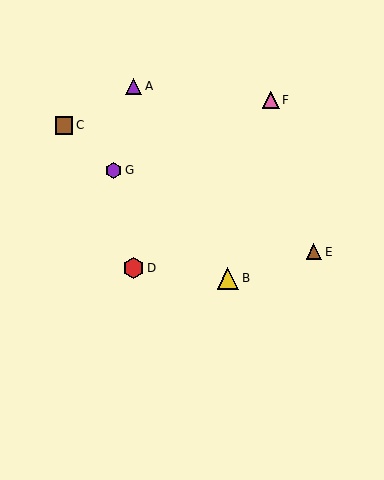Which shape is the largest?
The yellow triangle (labeled B) is the largest.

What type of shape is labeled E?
Shape E is a brown triangle.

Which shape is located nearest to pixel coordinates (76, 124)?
The brown square (labeled C) at (64, 125) is nearest to that location.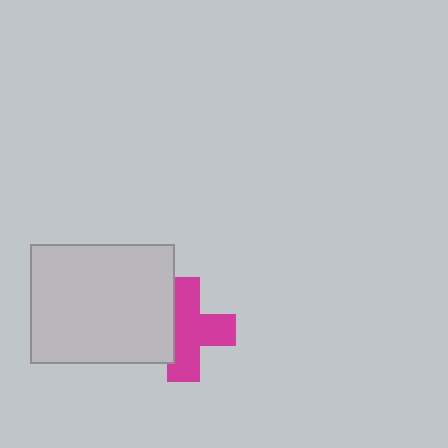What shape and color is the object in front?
The object in front is a light gray rectangle.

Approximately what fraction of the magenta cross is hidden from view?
Roughly 33% of the magenta cross is hidden behind the light gray rectangle.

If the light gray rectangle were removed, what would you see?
You would see the complete magenta cross.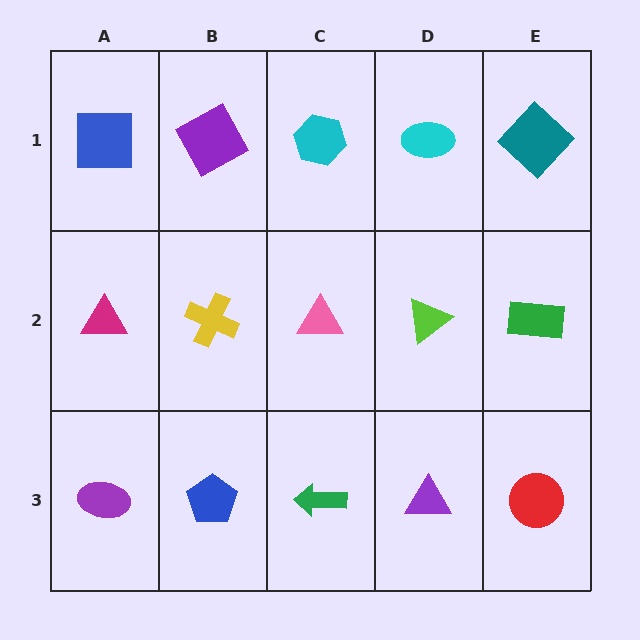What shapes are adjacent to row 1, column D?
A lime triangle (row 2, column D), a cyan hexagon (row 1, column C), a teal diamond (row 1, column E).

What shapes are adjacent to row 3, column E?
A green rectangle (row 2, column E), a purple triangle (row 3, column D).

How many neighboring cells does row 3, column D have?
3.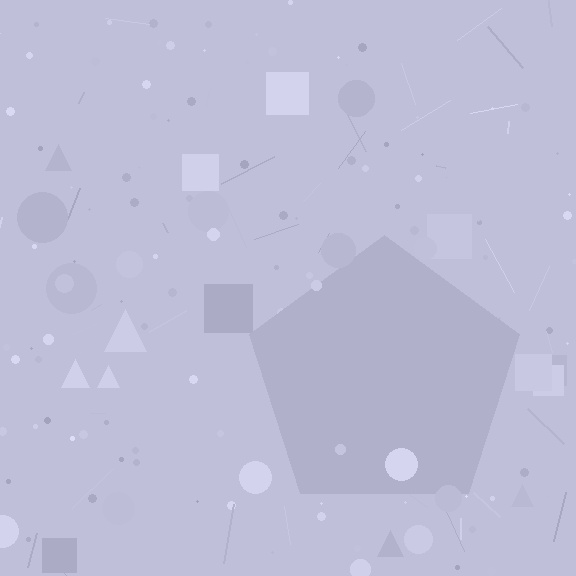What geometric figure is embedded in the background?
A pentagon is embedded in the background.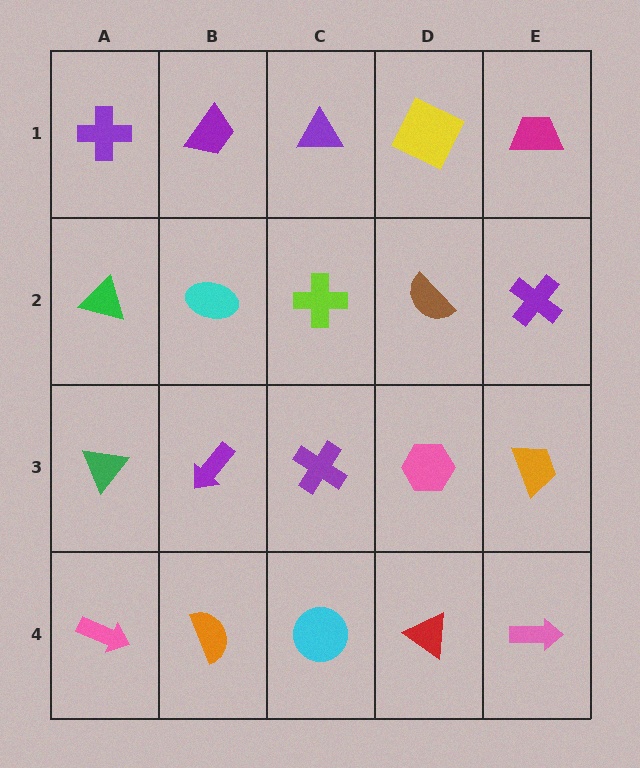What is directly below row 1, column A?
A green triangle.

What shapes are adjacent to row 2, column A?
A purple cross (row 1, column A), a green triangle (row 3, column A), a cyan ellipse (row 2, column B).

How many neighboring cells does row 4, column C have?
3.